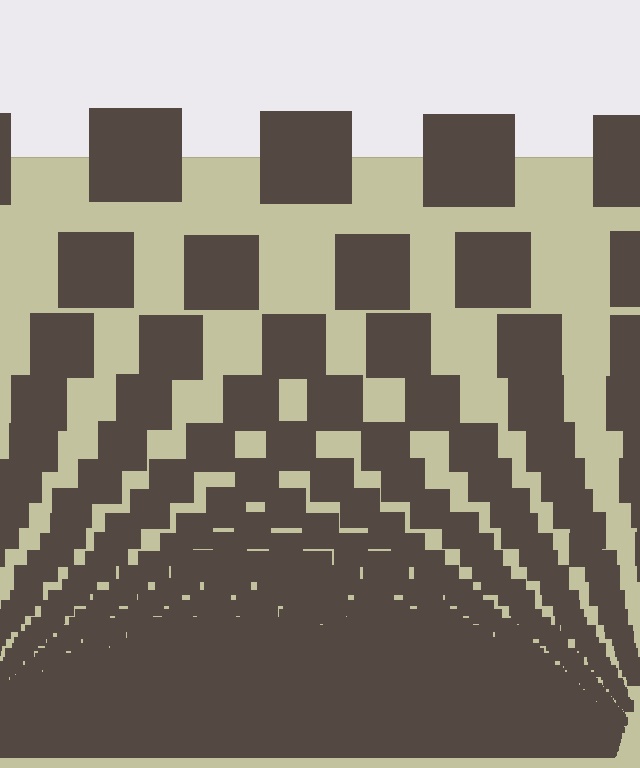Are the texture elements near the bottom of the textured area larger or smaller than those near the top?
Smaller. The gradient is inverted — elements near the bottom are smaller and denser.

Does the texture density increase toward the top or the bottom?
Density increases toward the bottom.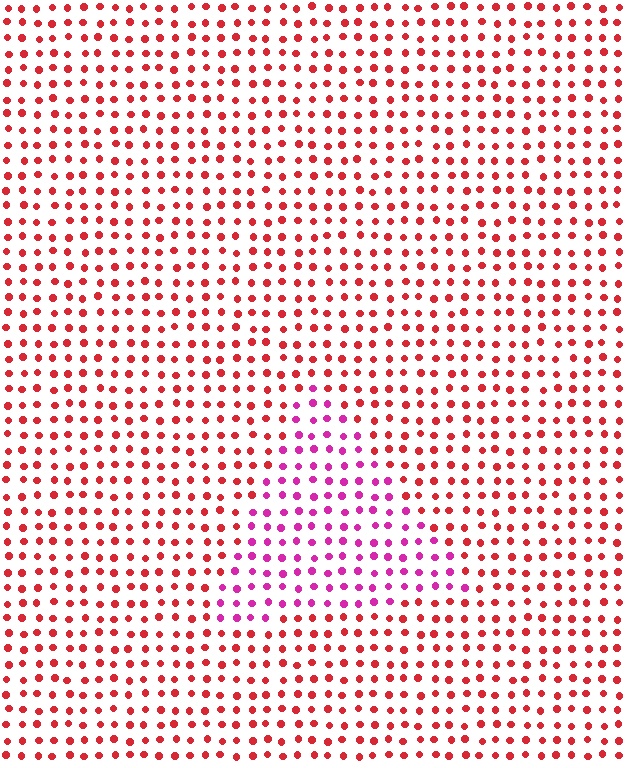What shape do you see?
I see a triangle.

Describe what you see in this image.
The image is filled with small red elements in a uniform arrangement. A triangle-shaped region is visible where the elements are tinted to a slightly different hue, forming a subtle color boundary.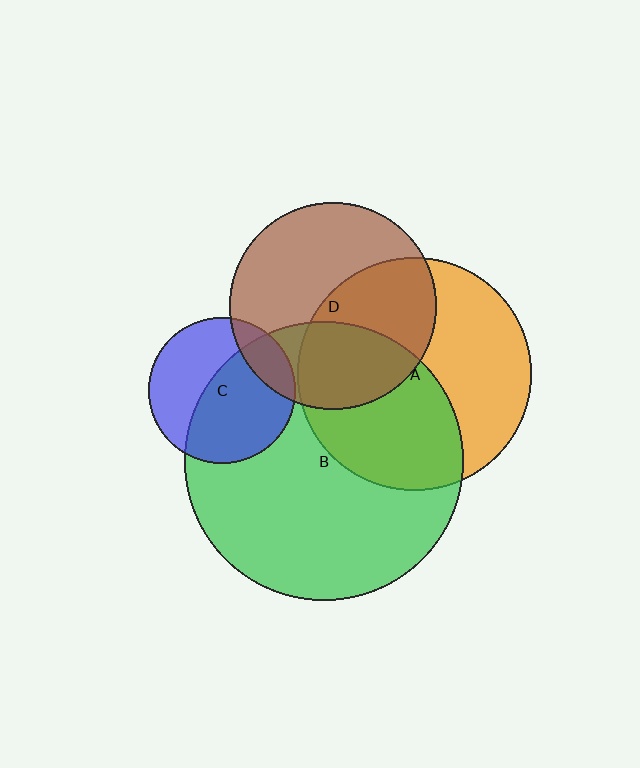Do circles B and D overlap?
Yes.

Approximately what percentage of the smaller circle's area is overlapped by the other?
Approximately 35%.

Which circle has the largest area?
Circle B (green).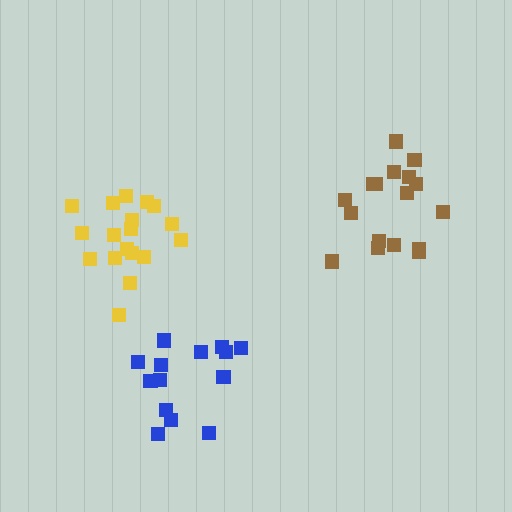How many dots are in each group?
Group 1: 17 dots, Group 2: 14 dots, Group 3: 18 dots (49 total).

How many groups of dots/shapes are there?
There are 3 groups.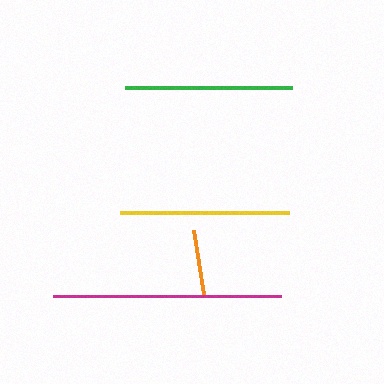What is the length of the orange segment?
The orange segment is approximately 65 pixels long.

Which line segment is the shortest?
The orange line is the shortest at approximately 65 pixels.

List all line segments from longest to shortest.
From longest to shortest: magenta, yellow, green, orange.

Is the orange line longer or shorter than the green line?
The green line is longer than the orange line.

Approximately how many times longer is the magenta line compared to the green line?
The magenta line is approximately 1.4 times the length of the green line.